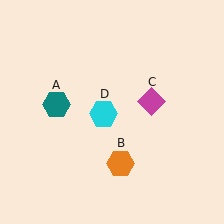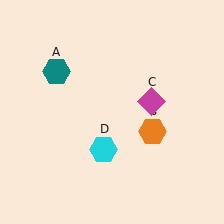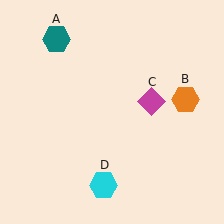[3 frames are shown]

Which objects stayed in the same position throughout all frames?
Magenta diamond (object C) remained stationary.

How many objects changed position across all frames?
3 objects changed position: teal hexagon (object A), orange hexagon (object B), cyan hexagon (object D).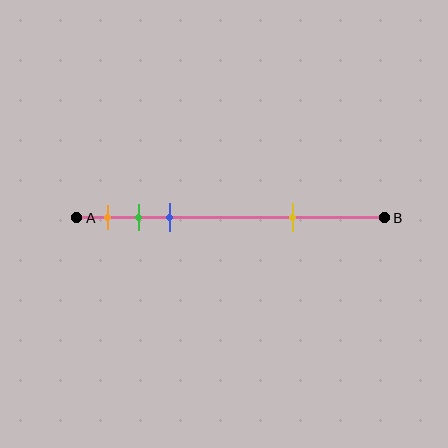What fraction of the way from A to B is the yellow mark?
The yellow mark is approximately 70% (0.7) of the way from A to B.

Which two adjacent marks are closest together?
The green and blue marks are the closest adjacent pair.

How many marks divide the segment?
There are 4 marks dividing the segment.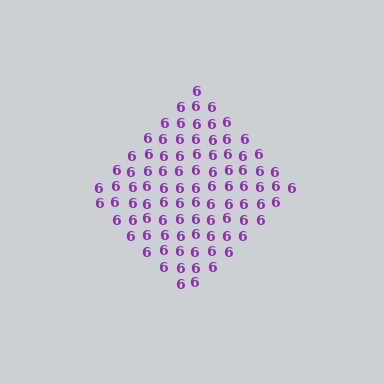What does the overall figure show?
The overall figure shows a diamond.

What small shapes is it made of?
It is made of small digit 6's.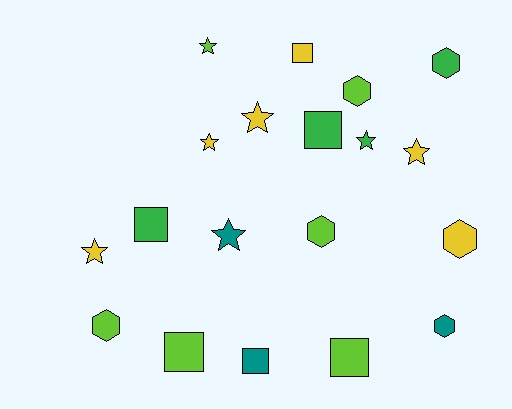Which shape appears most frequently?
Star, with 7 objects.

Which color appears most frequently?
Lime, with 6 objects.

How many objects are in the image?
There are 19 objects.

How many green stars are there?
There is 1 green star.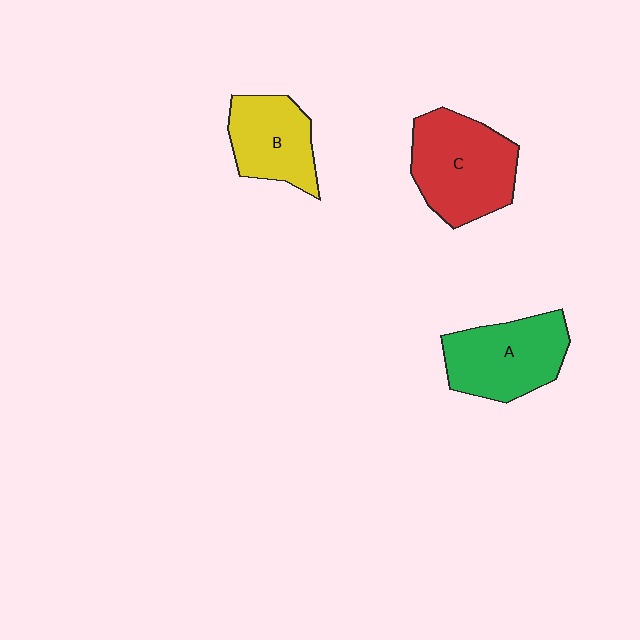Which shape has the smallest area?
Shape B (yellow).